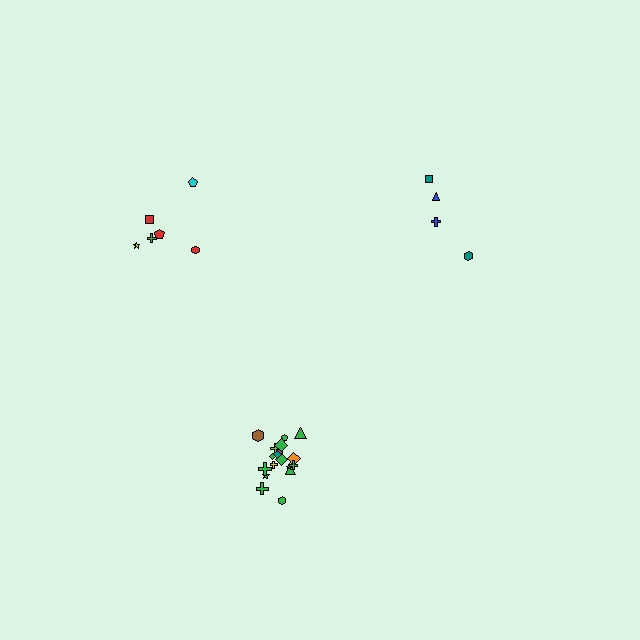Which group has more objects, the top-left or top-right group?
The top-left group.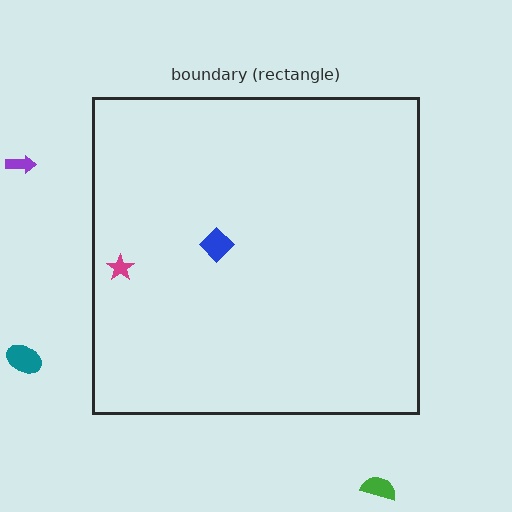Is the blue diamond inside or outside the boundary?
Inside.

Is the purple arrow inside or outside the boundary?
Outside.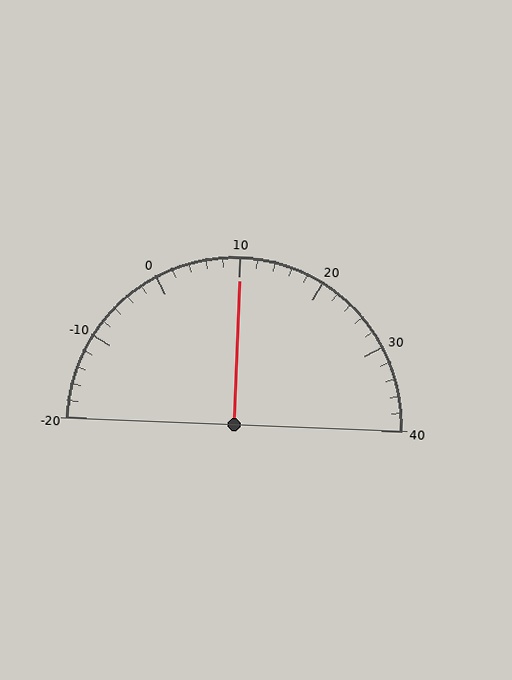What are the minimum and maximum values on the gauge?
The gauge ranges from -20 to 40.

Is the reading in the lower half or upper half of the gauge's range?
The reading is in the upper half of the range (-20 to 40).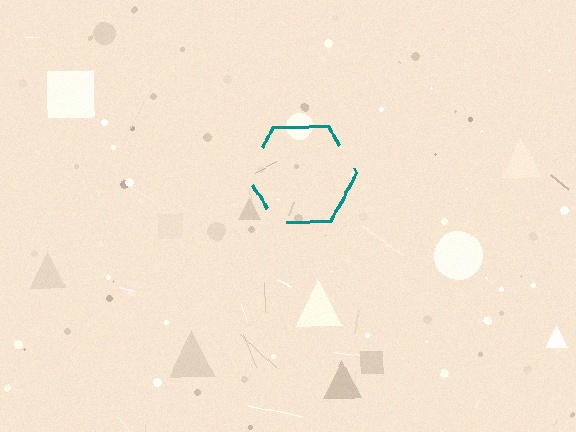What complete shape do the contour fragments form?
The contour fragments form a hexagon.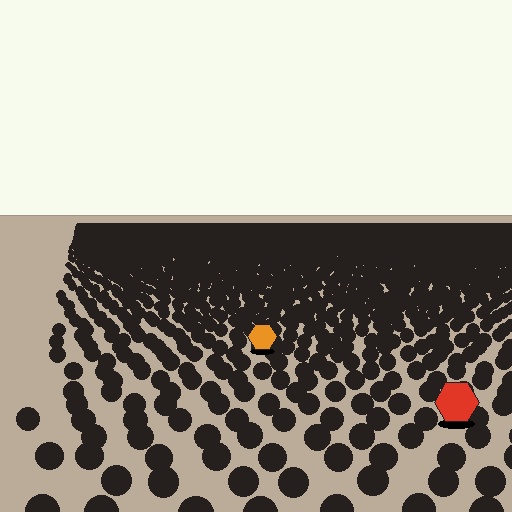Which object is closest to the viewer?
The red hexagon is closest. The texture marks near it are larger and more spread out.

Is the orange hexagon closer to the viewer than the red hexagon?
No. The red hexagon is closer — you can tell from the texture gradient: the ground texture is coarser near it.